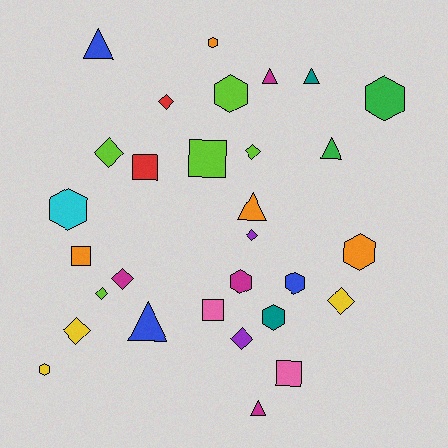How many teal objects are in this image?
There are 2 teal objects.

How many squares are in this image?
There are 5 squares.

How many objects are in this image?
There are 30 objects.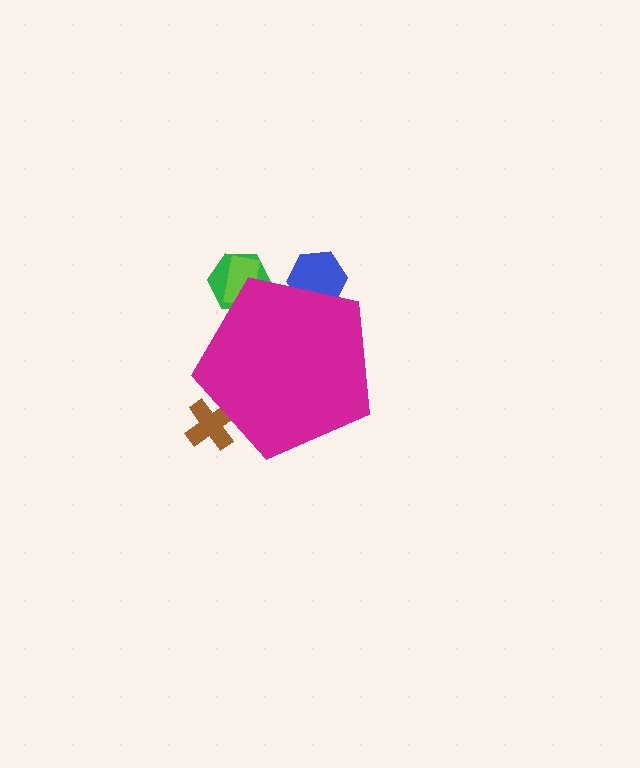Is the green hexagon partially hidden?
Yes, the green hexagon is partially hidden behind the magenta pentagon.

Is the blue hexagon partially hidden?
Yes, the blue hexagon is partially hidden behind the magenta pentagon.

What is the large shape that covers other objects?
A magenta pentagon.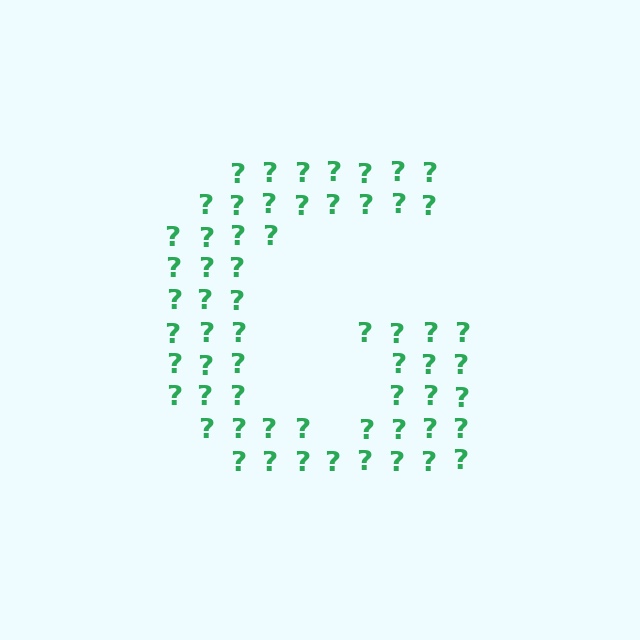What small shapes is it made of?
It is made of small question marks.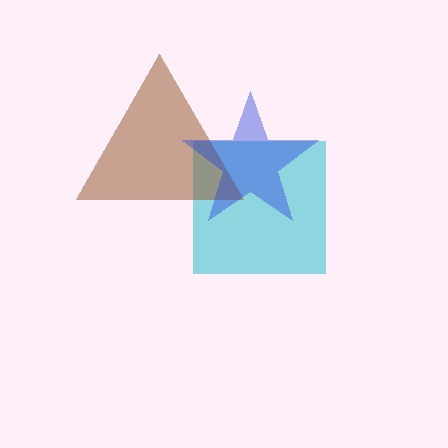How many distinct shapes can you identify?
There are 3 distinct shapes: a cyan square, a brown triangle, a blue star.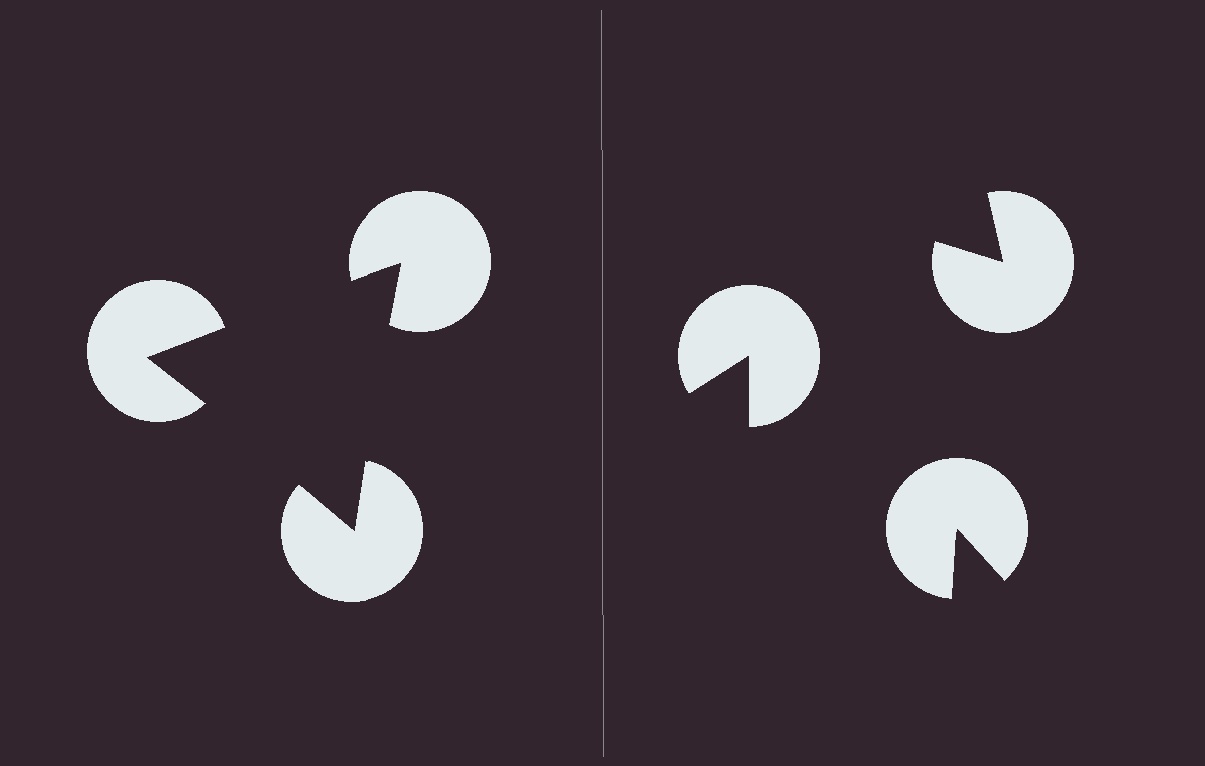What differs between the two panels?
The pac-man discs are positioned identically on both sides; only the wedge orientations differ. On the left they align to a triangle; on the right they are misaligned.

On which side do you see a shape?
An illusory triangle appears on the left side. On the right side the wedge cuts are rotated, so no coherent shape forms.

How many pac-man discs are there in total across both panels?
6 — 3 on each side.